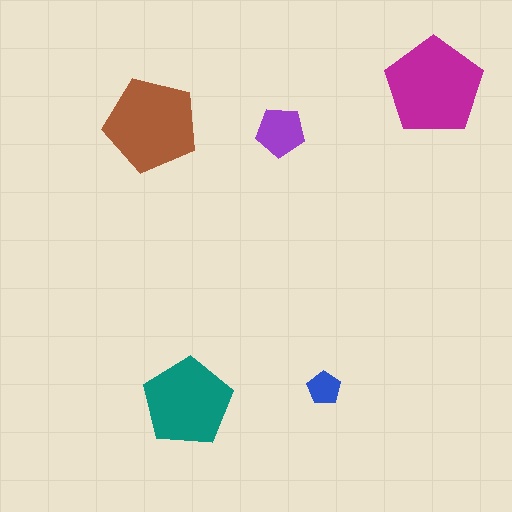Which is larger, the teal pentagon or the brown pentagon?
The brown one.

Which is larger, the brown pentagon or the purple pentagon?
The brown one.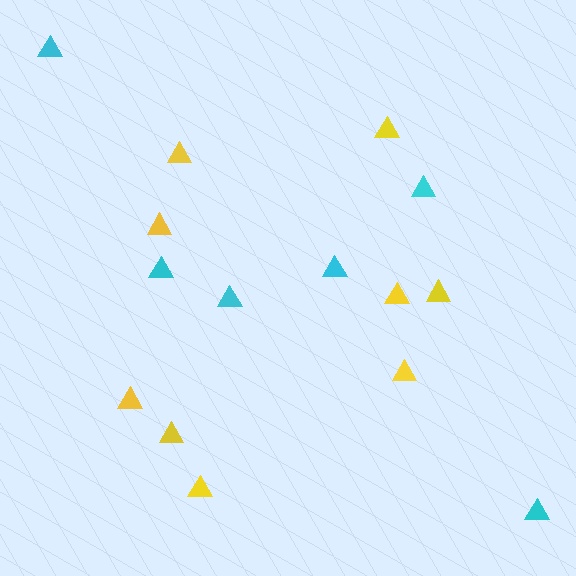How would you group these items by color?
There are 2 groups: one group of cyan triangles (6) and one group of yellow triangles (9).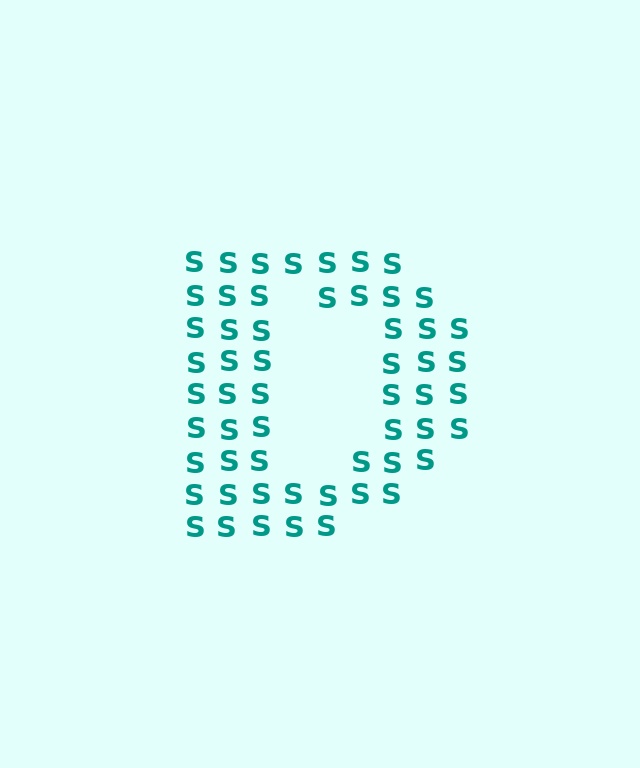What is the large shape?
The large shape is the letter D.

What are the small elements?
The small elements are letter S's.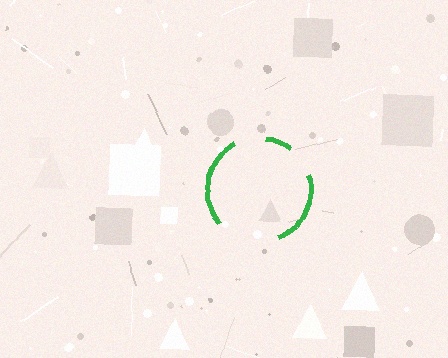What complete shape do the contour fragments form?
The contour fragments form a circle.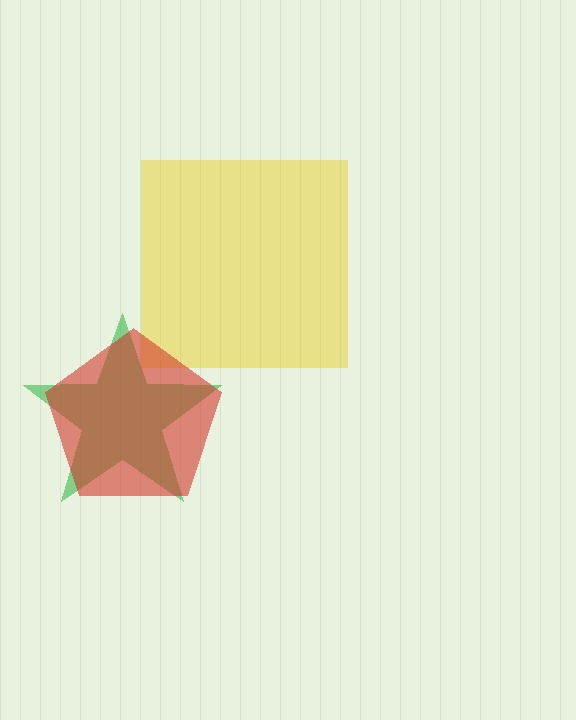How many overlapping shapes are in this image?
There are 3 overlapping shapes in the image.